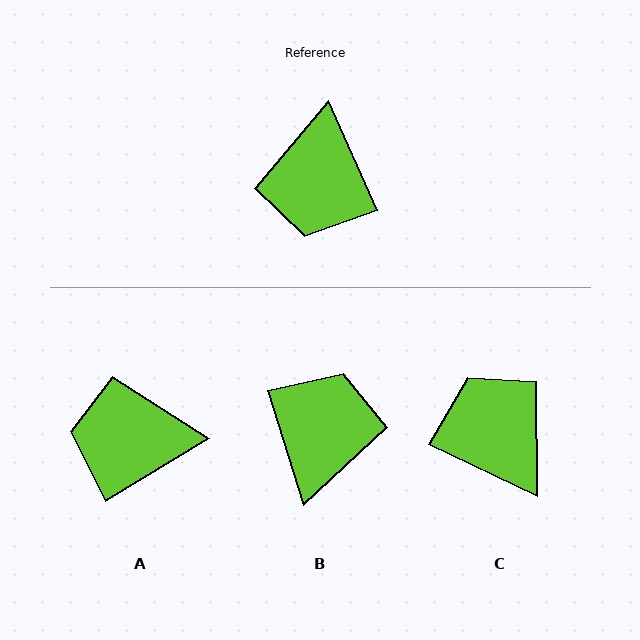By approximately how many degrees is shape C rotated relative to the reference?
Approximately 140 degrees clockwise.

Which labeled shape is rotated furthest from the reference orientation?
B, about 173 degrees away.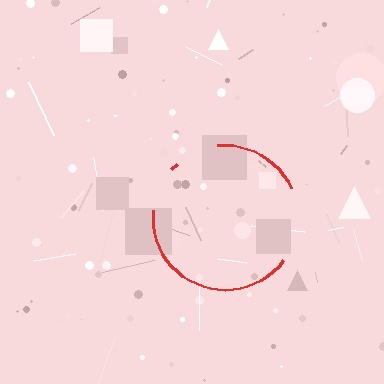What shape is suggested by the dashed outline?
The dashed outline suggests a circle.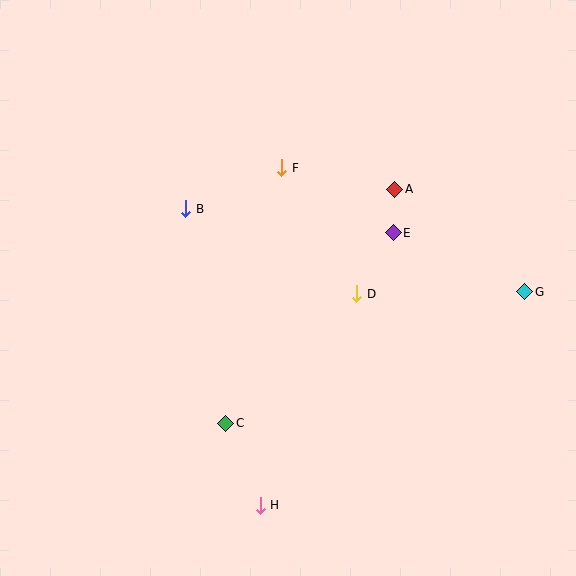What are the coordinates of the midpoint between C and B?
The midpoint between C and B is at (206, 316).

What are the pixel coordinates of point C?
Point C is at (226, 423).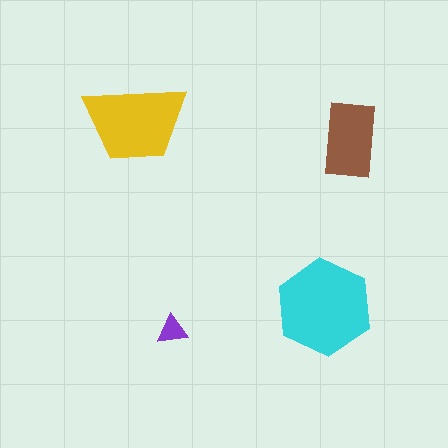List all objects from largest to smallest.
The cyan hexagon, the yellow trapezoid, the brown rectangle, the purple triangle.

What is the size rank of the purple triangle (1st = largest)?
4th.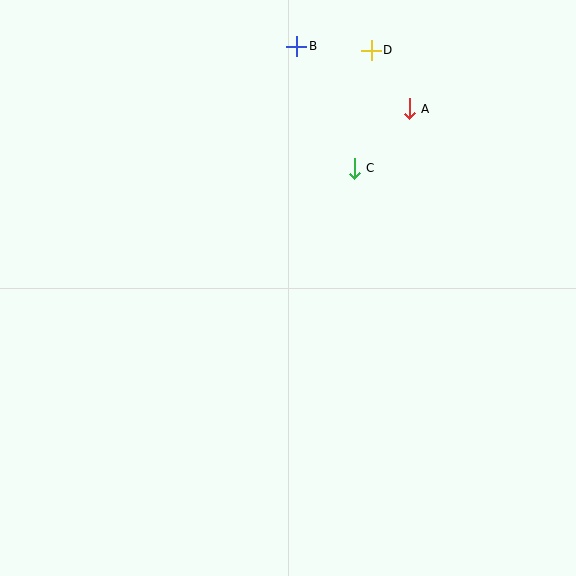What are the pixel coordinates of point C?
Point C is at (354, 168).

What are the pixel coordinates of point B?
Point B is at (297, 46).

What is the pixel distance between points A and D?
The distance between A and D is 70 pixels.